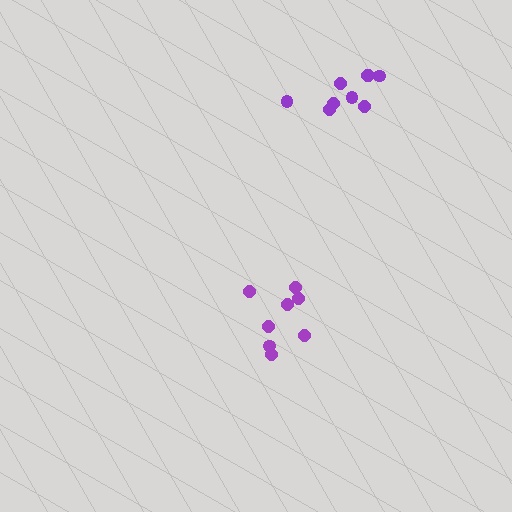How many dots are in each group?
Group 1: 9 dots, Group 2: 8 dots (17 total).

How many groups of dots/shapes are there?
There are 2 groups.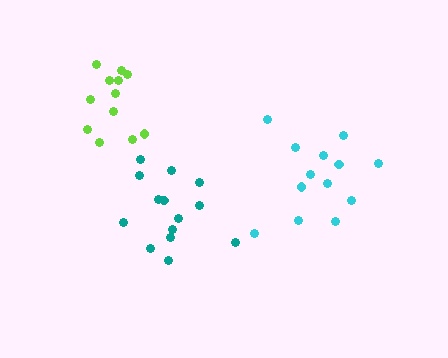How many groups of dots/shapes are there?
There are 3 groups.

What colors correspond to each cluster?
The clusters are colored: cyan, teal, lime.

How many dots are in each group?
Group 1: 13 dots, Group 2: 14 dots, Group 3: 12 dots (39 total).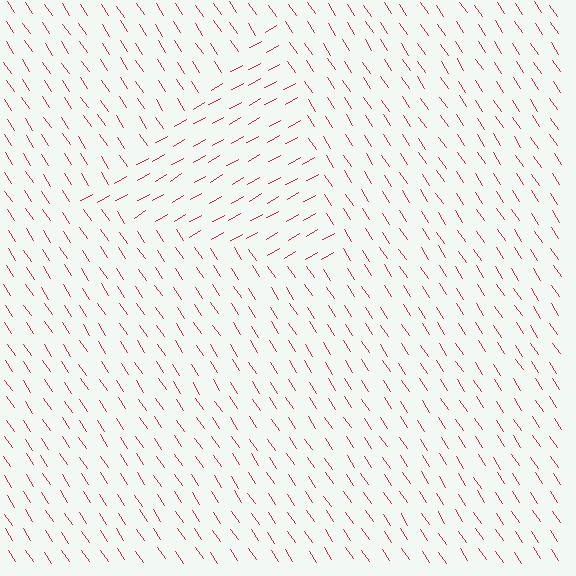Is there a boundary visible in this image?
Yes, there is a texture boundary formed by a change in line orientation.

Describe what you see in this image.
The image is filled with small red line segments. A triangle region in the image has lines oriented differently from the surrounding lines, creating a visible texture boundary.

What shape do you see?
I see a triangle.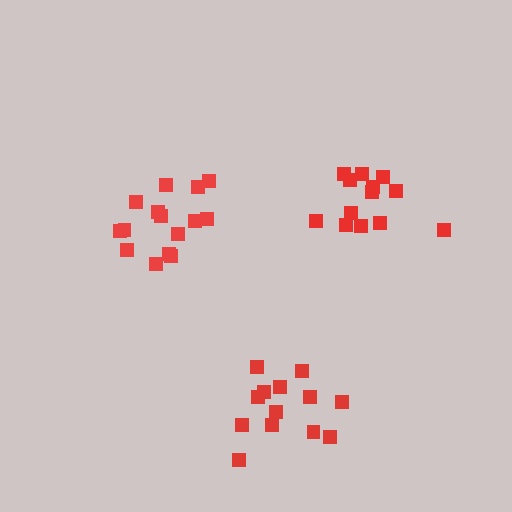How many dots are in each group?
Group 1: 15 dots, Group 2: 13 dots, Group 3: 13 dots (41 total).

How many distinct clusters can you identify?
There are 3 distinct clusters.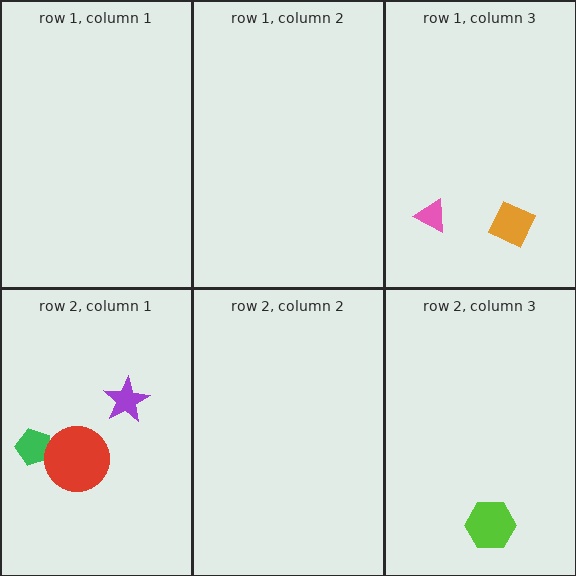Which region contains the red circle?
The row 2, column 1 region.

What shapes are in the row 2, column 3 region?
The lime hexagon.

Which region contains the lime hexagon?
The row 2, column 3 region.